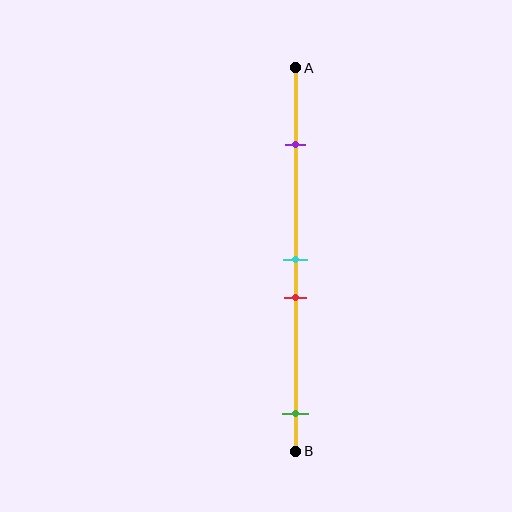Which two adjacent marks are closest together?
The cyan and red marks are the closest adjacent pair.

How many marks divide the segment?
There are 4 marks dividing the segment.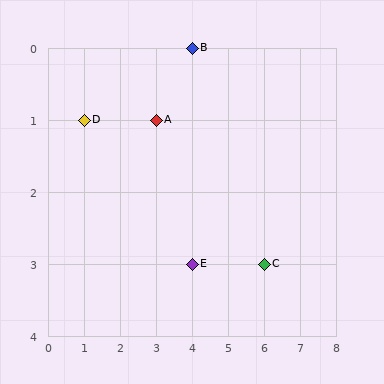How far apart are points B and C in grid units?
Points B and C are 2 columns and 3 rows apart (about 3.6 grid units diagonally).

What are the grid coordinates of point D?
Point D is at grid coordinates (1, 1).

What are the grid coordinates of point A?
Point A is at grid coordinates (3, 1).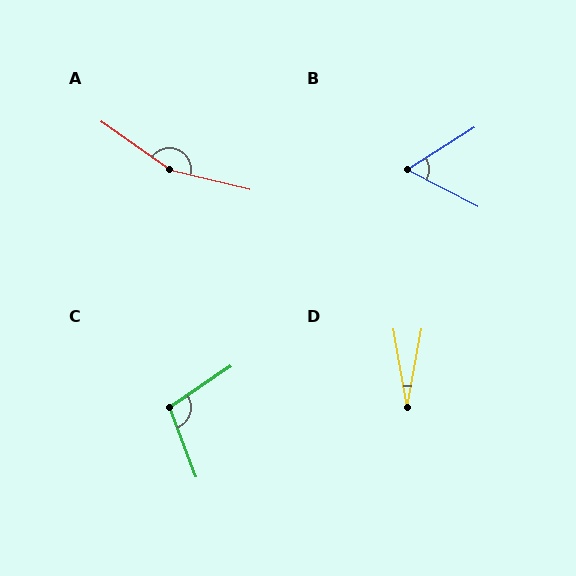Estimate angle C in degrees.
Approximately 103 degrees.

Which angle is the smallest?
D, at approximately 20 degrees.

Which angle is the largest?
A, at approximately 158 degrees.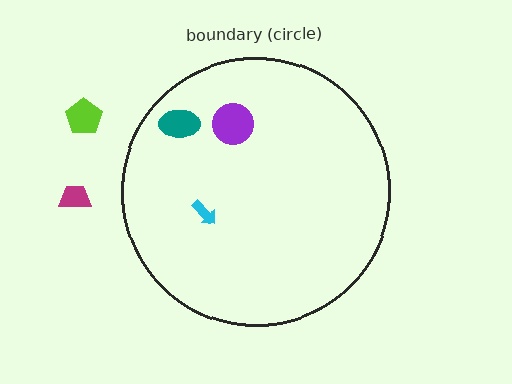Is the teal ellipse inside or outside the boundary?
Inside.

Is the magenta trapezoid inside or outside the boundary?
Outside.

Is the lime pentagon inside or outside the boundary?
Outside.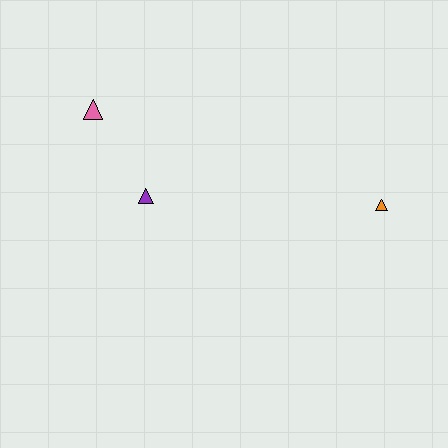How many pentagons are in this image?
There are no pentagons.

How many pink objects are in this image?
There is 1 pink object.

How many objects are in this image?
There are 3 objects.